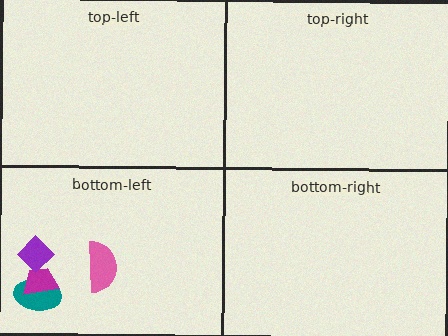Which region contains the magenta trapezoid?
The bottom-left region.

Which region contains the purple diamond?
The bottom-left region.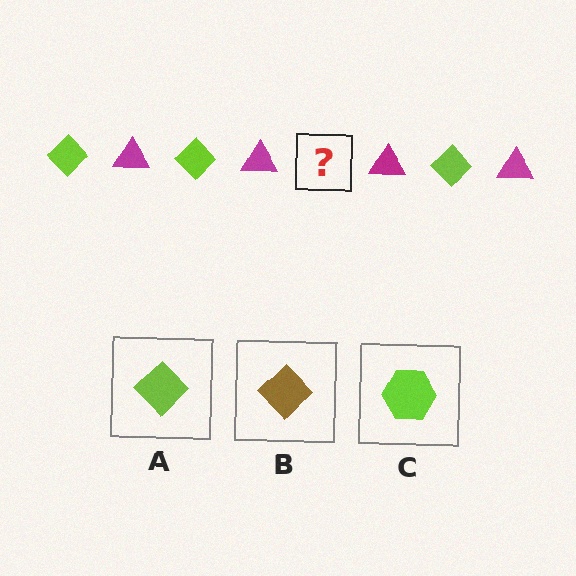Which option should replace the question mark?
Option A.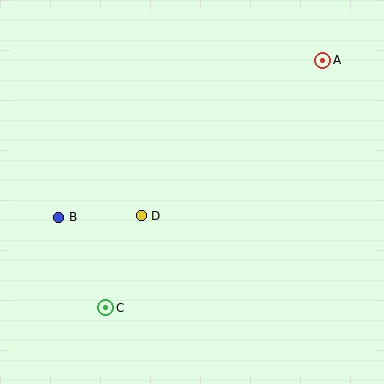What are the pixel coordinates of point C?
Point C is at (106, 308).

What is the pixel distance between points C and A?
The distance between C and A is 329 pixels.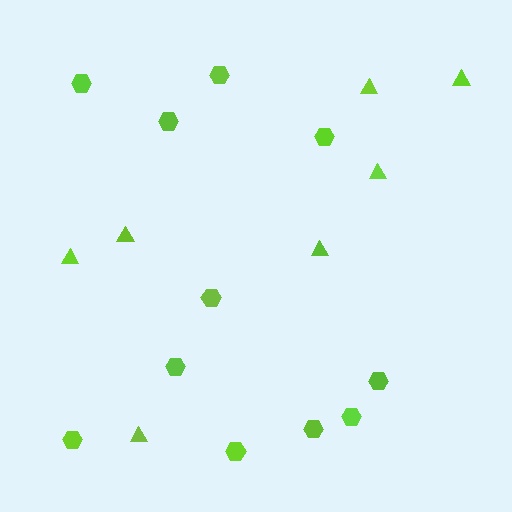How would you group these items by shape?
There are 2 groups: one group of triangles (7) and one group of hexagons (11).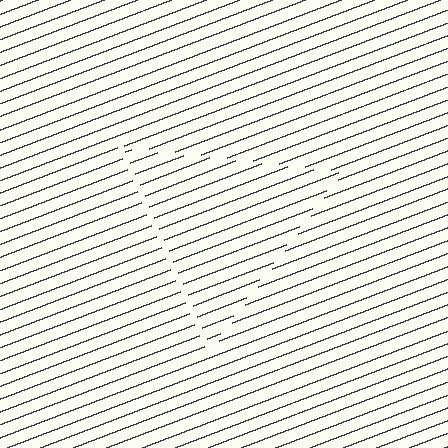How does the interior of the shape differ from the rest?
The interior of the shape contains the same grating, shifted by half a period — the contour is defined by the phase discontinuity where line-ends from the inner and outer gratings abut.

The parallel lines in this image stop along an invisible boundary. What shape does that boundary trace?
An illusory triangle. The interior of the shape contains the same grating, shifted by half a period — the contour is defined by the phase discontinuity where line-ends from the inner and outer gratings abut.